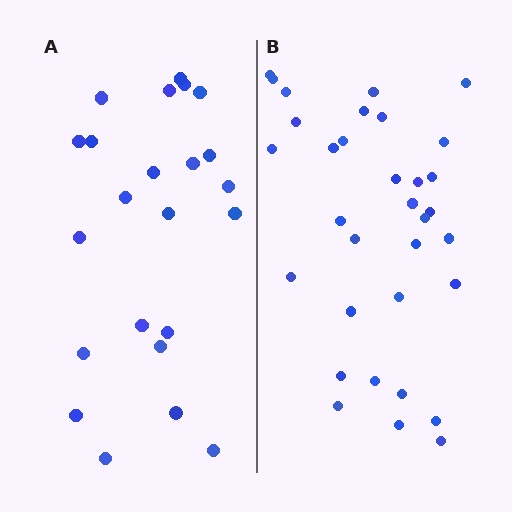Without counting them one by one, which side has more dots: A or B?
Region B (the right region) has more dots.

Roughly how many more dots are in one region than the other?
Region B has roughly 10 or so more dots than region A.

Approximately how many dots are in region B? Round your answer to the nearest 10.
About 30 dots. (The exact count is 33, which rounds to 30.)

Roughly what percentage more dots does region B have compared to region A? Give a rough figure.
About 45% more.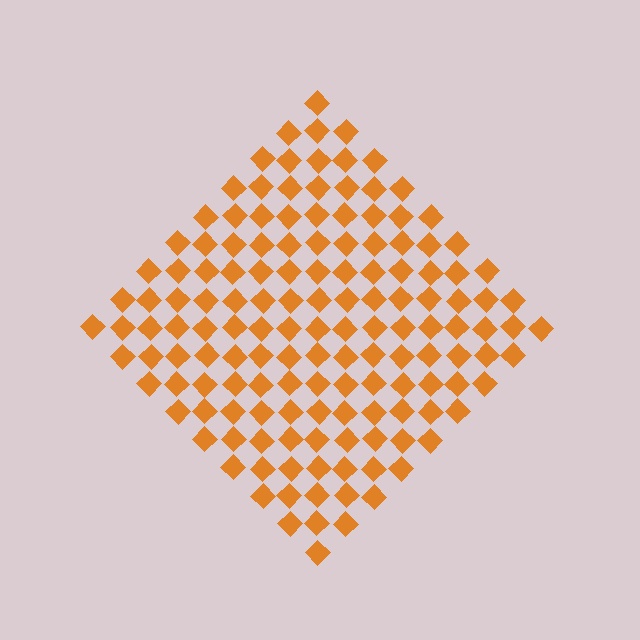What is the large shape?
The large shape is a diamond.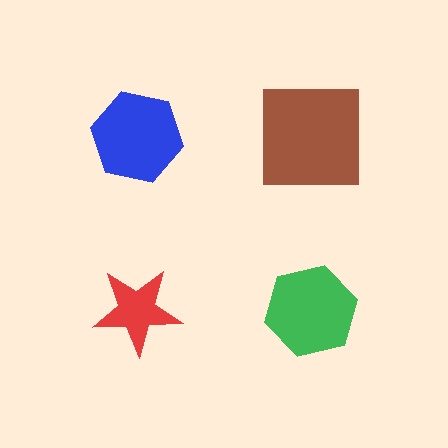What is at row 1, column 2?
A brown square.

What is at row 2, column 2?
A green hexagon.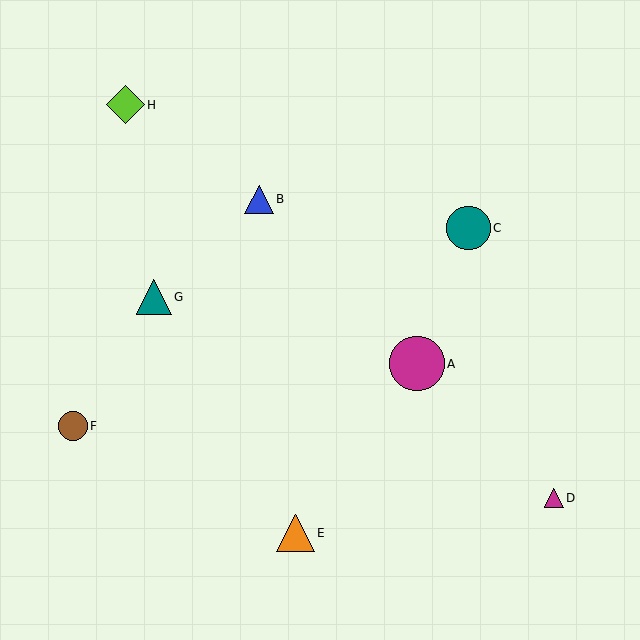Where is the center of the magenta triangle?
The center of the magenta triangle is at (554, 498).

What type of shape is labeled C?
Shape C is a teal circle.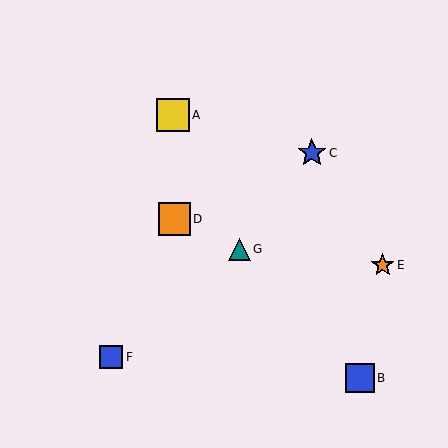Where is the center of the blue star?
The center of the blue star is at (312, 153).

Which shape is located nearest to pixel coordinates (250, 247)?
The teal triangle (labeled G) at (240, 249) is nearest to that location.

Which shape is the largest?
The yellow square (labeled A) is the largest.